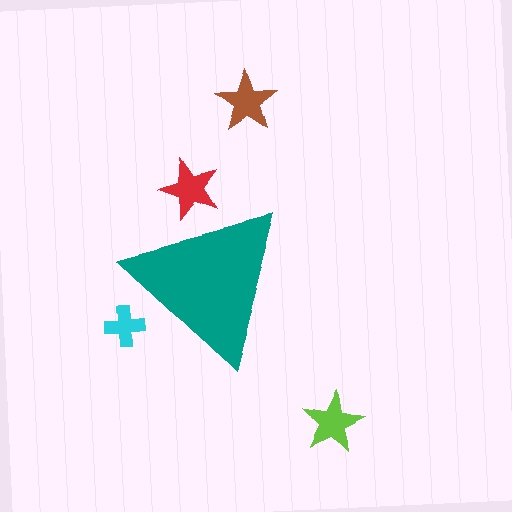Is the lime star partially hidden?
No, the lime star is fully visible.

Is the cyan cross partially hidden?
Yes, the cyan cross is partially hidden behind the teal triangle.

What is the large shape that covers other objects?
A teal triangle.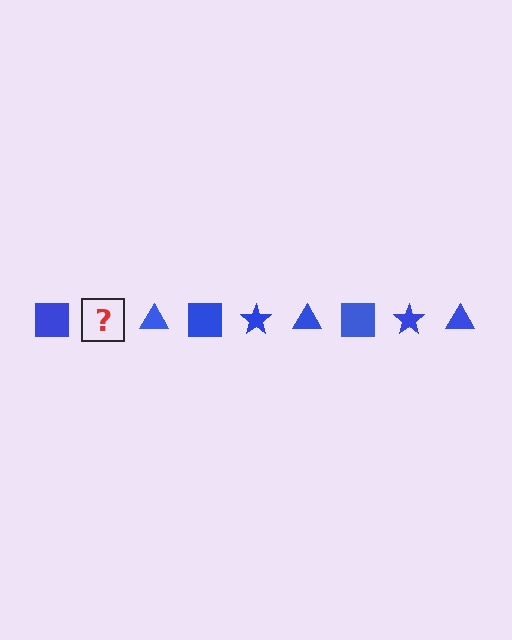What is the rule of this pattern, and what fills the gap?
The rule is that the pattern cycles through square, star, triangle shapes in blue. The gap should be filled with a blue star.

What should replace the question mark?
The question mark should be replaced with a blue star.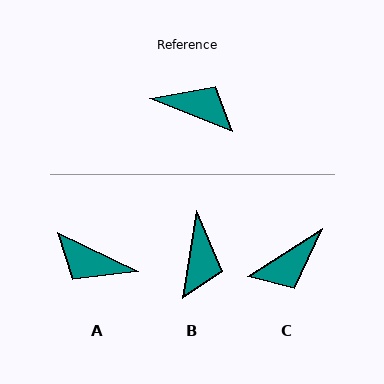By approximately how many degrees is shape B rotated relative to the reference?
Approximately 77 degrees clockwise.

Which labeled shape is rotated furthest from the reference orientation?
A, about 176 degrees away.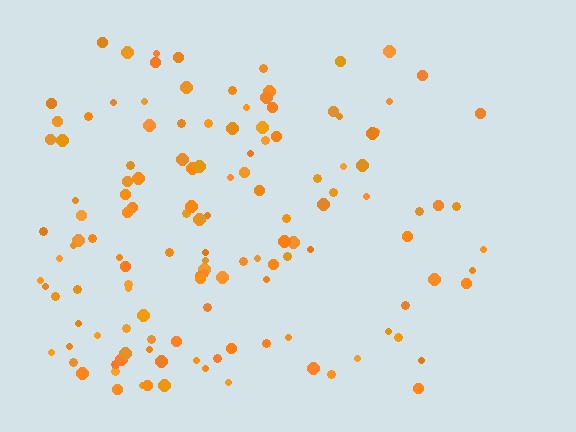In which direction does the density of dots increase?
From right to left, with the left side densest.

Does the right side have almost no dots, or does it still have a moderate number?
Still a moderate number, just noticeably fewer than the left.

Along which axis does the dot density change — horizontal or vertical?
Horizontal.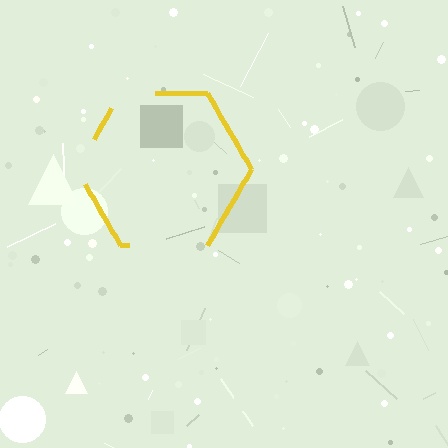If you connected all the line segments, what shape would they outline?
They would outline a hexagon.